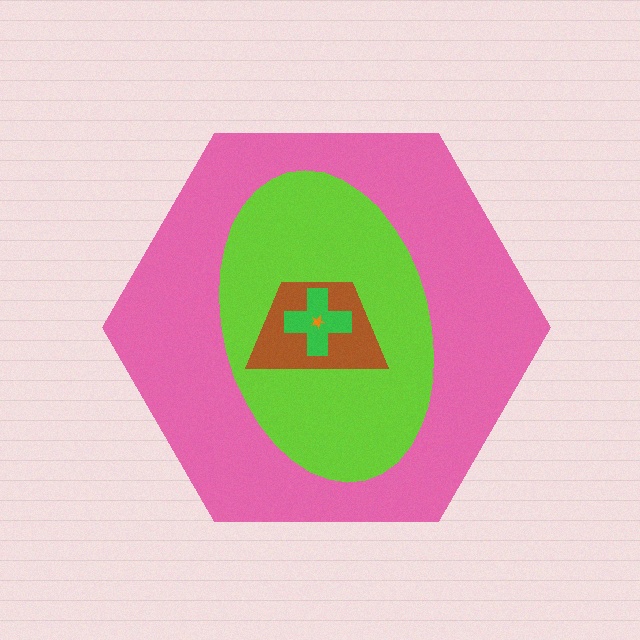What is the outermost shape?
The pink hexagon.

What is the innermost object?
The orange star.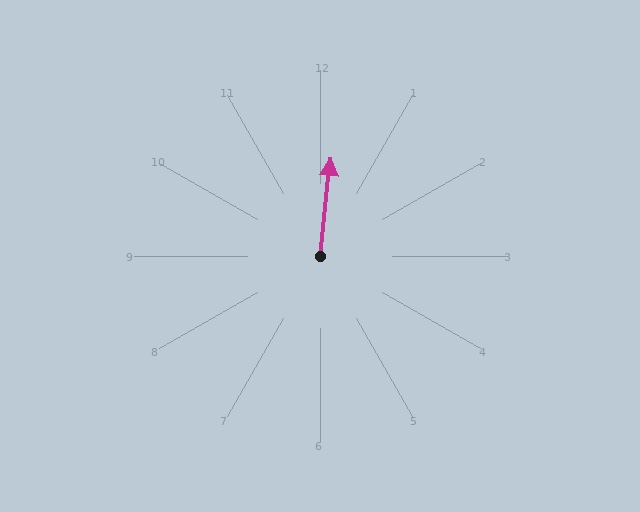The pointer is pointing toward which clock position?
Roughly 12 o'clock.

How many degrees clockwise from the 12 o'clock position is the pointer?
Approximately 6 degrees.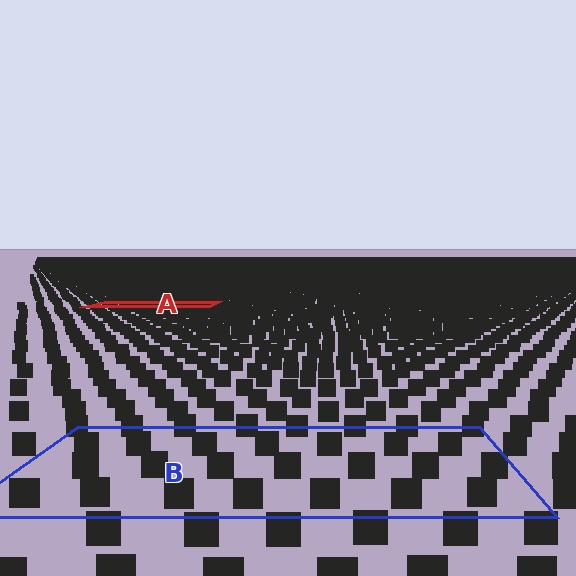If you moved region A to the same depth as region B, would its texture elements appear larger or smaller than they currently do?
They would appear larger. At a closer depth, the same texture elements are projected at a bigger on-screen size.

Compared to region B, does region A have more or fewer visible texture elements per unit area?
Region A has more texture elements per unit area — they are packed more densely because it is farther away.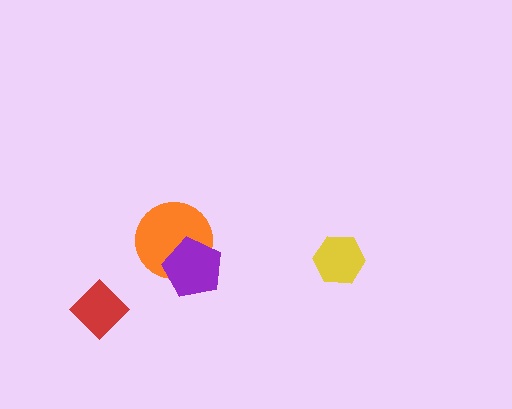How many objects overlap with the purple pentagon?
1 object overlaps with the purple pentagon.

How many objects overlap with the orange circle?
1 object overlaps with the orange circle.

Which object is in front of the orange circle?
The purple pentagon is in front of the orange circle.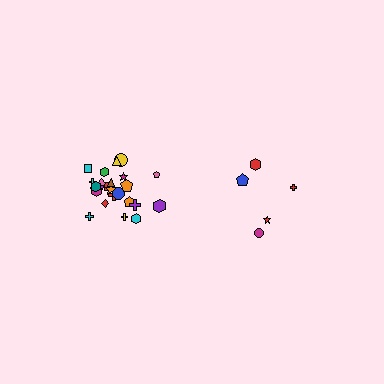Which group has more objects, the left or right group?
The left group.